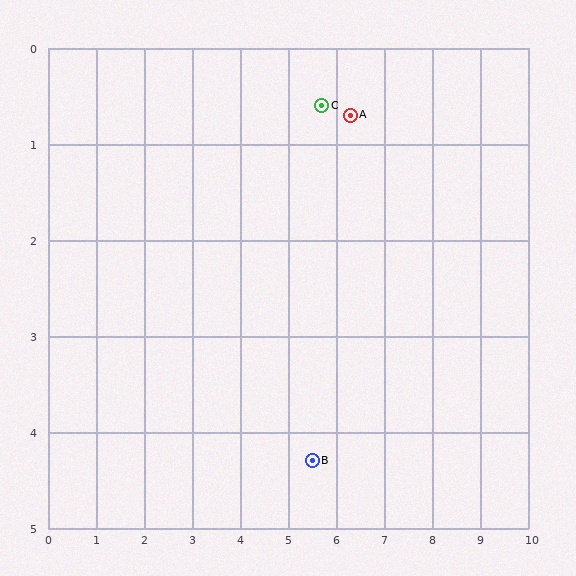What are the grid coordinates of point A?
Point A is at approximately (6.3, 0.7).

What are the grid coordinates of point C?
Point C is at approximately (5.7, 0.6).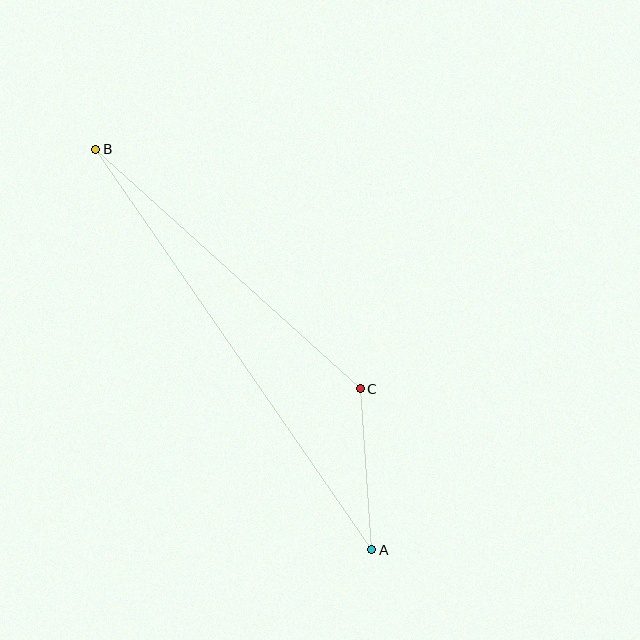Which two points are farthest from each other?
Points A and B are farthest from each other.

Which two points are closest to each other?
Points A and C are closest to each other.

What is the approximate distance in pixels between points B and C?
The distance between B and C is approximately 357 pixels.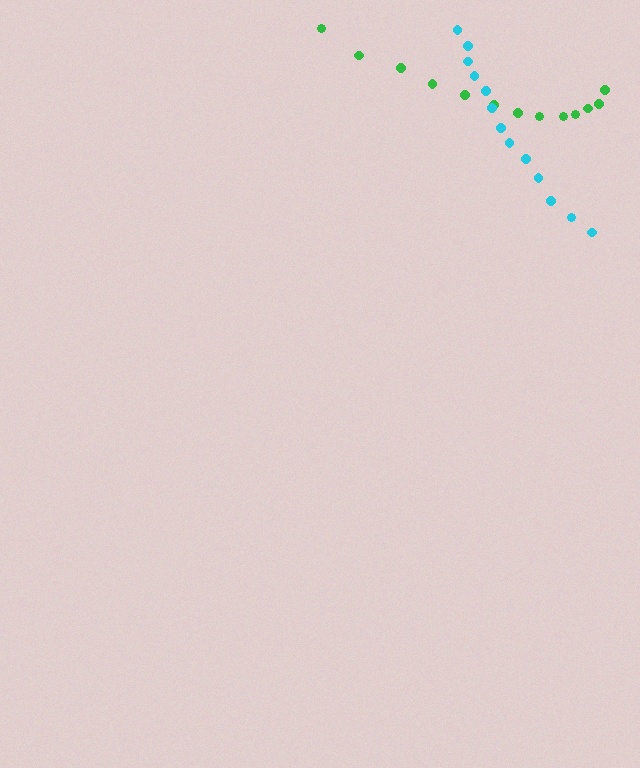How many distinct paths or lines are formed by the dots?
There are 2 distinct paths.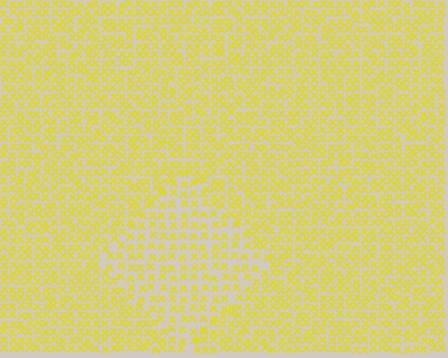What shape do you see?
I see a diamond.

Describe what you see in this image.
The image contains small yellow elements arranged at two different densities. A diamond-shaped region is visible where the elements are less densely packed than the surrounding area.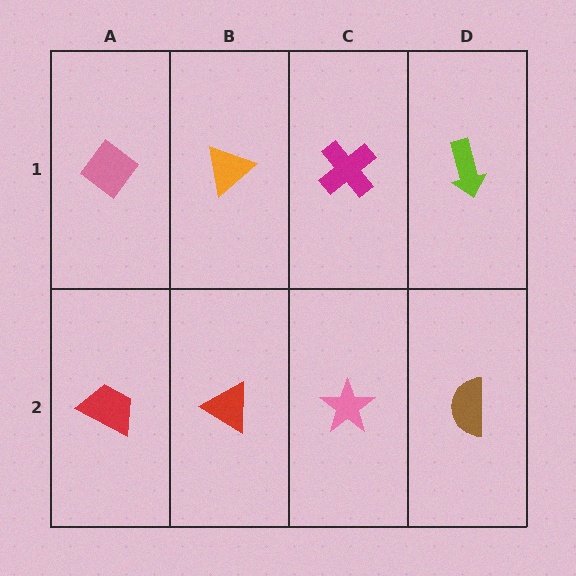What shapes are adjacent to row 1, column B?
A red triangle (row 2, column B), a pink diamond (row 1, column A), a magenta cross (row 1, column C).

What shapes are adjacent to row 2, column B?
An orange triangle (row 1, column B), a red trapezoid (row 2, column A), a pink star (row 2, column C).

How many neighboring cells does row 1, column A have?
2.